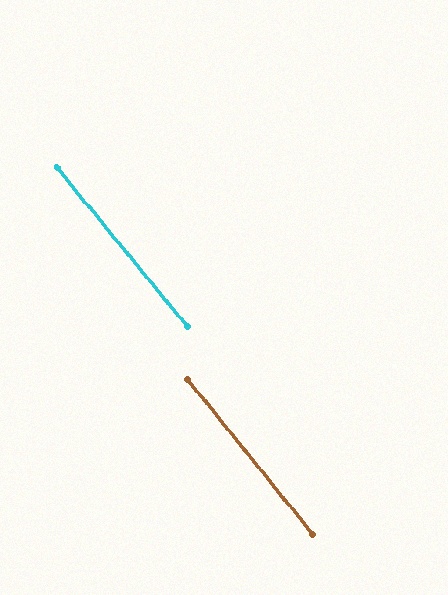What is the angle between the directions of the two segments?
Approximately 0 degrees.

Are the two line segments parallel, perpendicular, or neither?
Parallel — their directions differ by only 0.2°.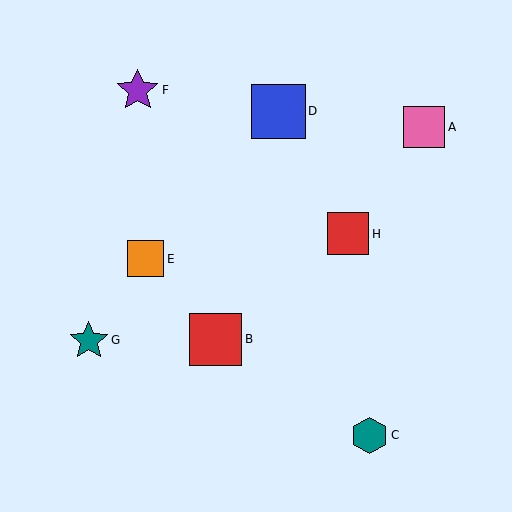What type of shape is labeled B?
Shape B is a red square.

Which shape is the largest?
The blue square (labeled D) is the largest.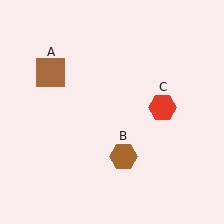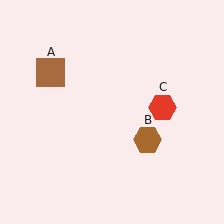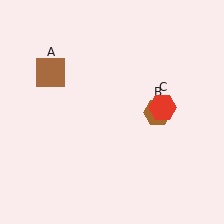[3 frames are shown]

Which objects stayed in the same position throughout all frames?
Brown square (object A) and red hexagon (object C) remained stationary.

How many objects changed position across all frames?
1 object changed position: brown hexagon (object B).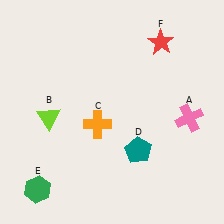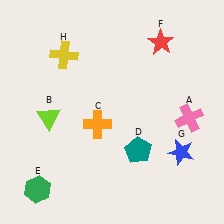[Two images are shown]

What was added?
A blue star (G), a yellow cross (H) were added in Image 2.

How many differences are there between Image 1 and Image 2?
There are 2 differences between the two images.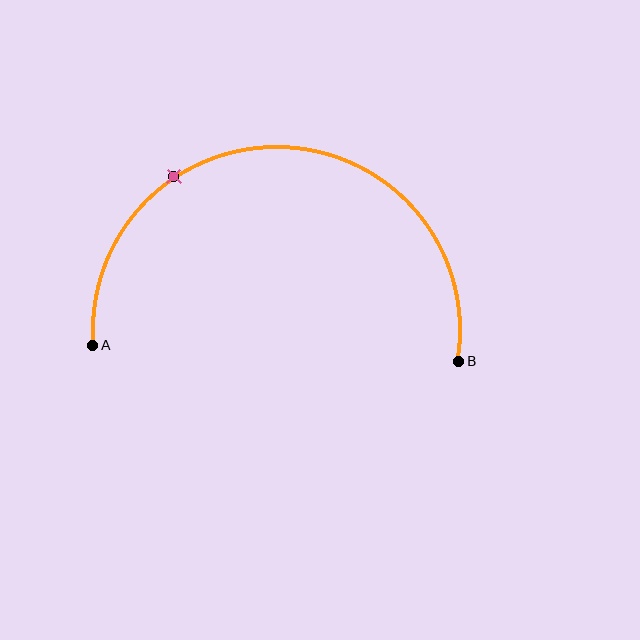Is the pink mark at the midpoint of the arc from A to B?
No. The pink mark lies on the arc but is closer to endpoint A. The arc midpoint would be at the point on the curve equidistant along the arc from both A and B.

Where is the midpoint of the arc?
The arc midpoint is the point on the curve farthest from the straight line joining A and B. It sits above that line.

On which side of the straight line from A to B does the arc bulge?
The arc bulges above the straight line connecting A and B.